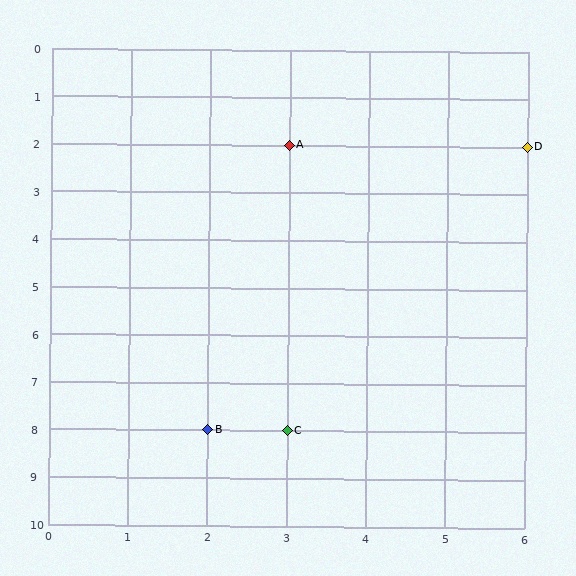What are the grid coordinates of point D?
Point D is at grid coordinates (6, 2).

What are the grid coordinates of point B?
Point B is at grid coordinates (2, 8).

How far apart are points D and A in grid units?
Points D and A are 3 columns apart.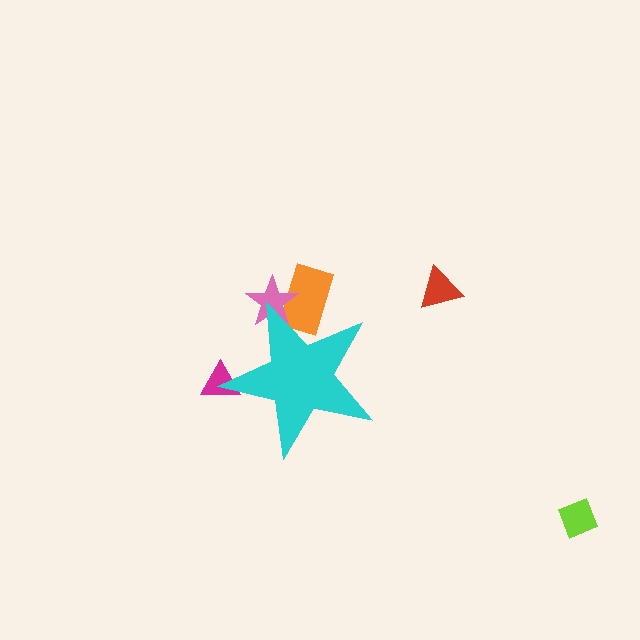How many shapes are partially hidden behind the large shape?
3 shapes are partially hidden.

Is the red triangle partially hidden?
No, the red triangle is fully visible.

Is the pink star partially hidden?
Yes, the pink star is partially hidden behind the cyan star.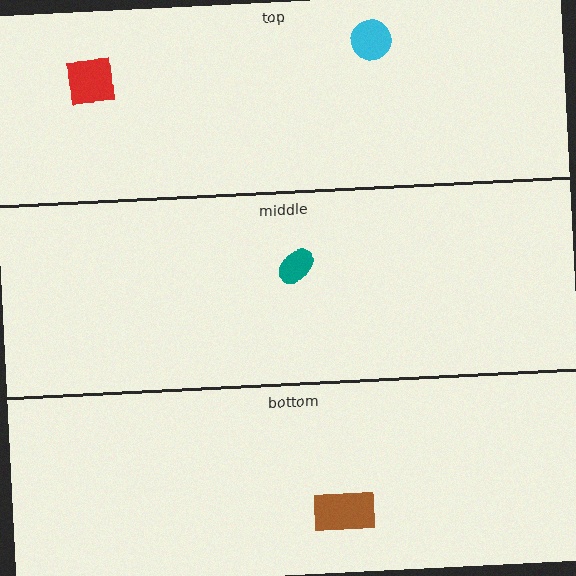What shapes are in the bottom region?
The brown rectangle.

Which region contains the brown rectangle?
The bottom region.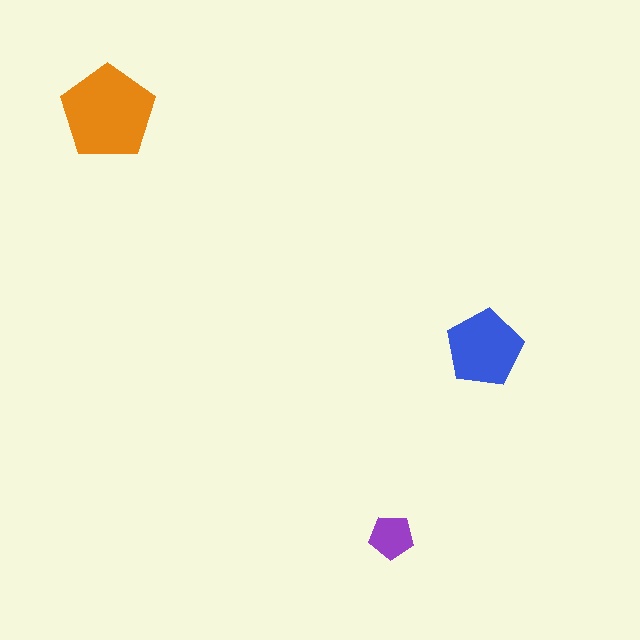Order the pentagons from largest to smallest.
the orange one, the blue one, the purple one.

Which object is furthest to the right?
The blue pentagon is rightmost.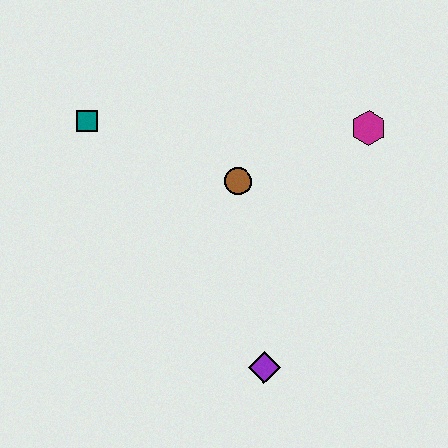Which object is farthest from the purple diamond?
The teal square is farthest from the purple diamond.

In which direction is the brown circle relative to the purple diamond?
The brown circle is above the purple diamond.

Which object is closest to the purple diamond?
The brown circle is closest to the purple diamond.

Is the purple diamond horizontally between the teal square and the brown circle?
No